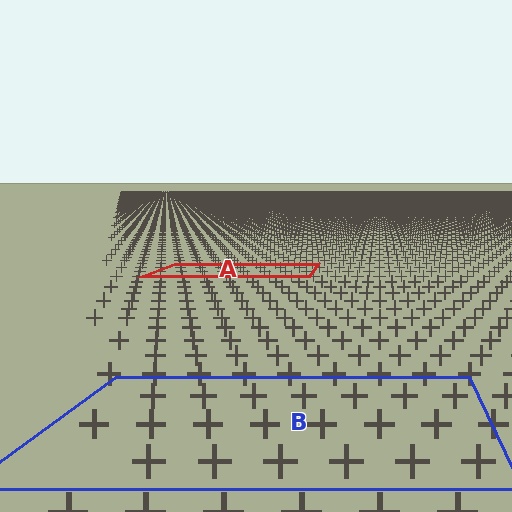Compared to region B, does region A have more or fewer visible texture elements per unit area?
Region A has more texture elements per unit area — they are packed more densely because it is farther away.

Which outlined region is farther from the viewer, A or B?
Region A is farther from the viewer — the texture elements inside it appear smaller and more densely packed.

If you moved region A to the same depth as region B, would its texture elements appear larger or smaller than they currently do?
They would appear larger. At a closer depth, the same texture elements are projected at a bigger on-screen size.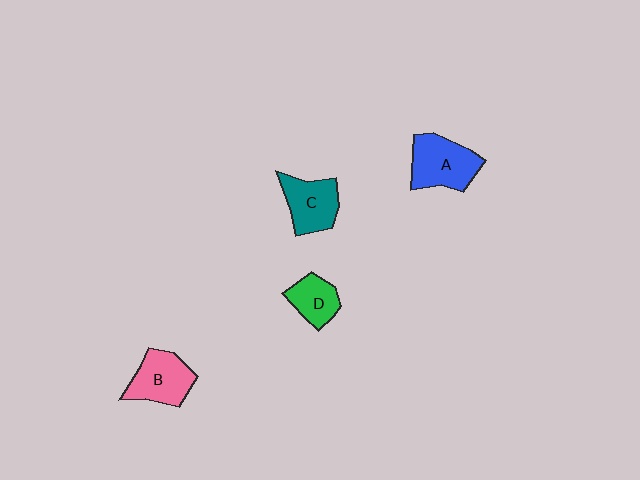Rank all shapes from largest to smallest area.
From largest to smallest: A (blue), B (pink), C (teal), D (green).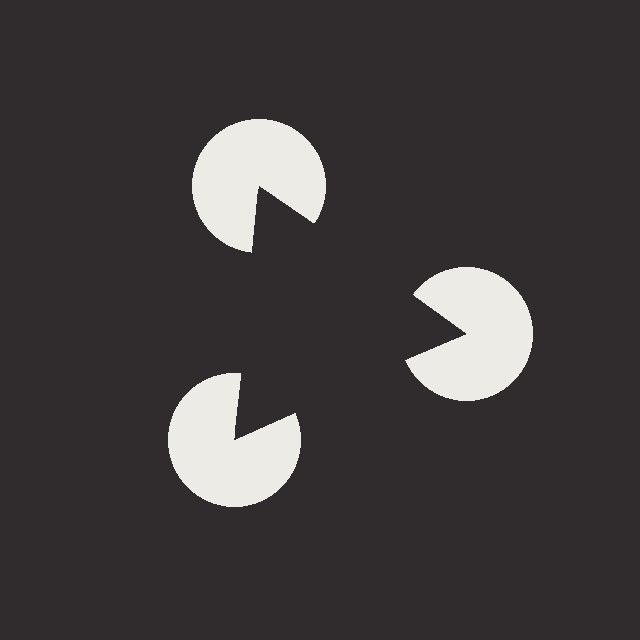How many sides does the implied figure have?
3 sides.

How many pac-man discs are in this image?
There are 3 — one at each vertex of the illusory triangle.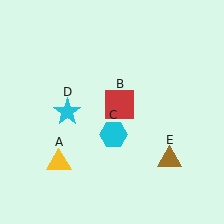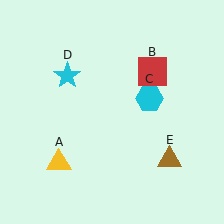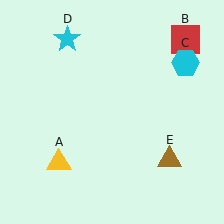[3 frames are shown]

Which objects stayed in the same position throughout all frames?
Yellow triangle (object A) and brown triangle (object E) remained stationary.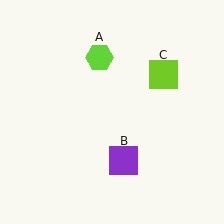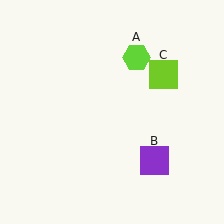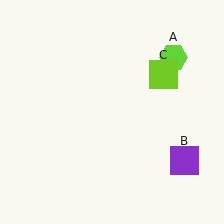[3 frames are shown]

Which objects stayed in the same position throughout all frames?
Lime square (object C) remained stationary.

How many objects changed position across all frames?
2 objects changed position: lime hexagon (object A), purple square (object B).